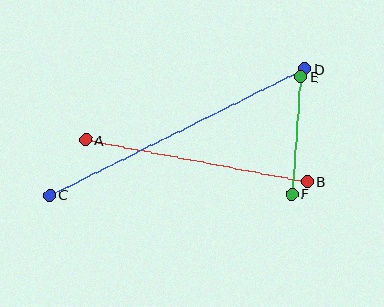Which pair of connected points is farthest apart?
Points C and D are farthest apart.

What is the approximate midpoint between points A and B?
The midpoint is at approximately (197, 161) pixels.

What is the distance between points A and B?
The distance is approximately 225 pixels.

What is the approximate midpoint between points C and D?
The midpoint is at approximately (177, 132) pixels.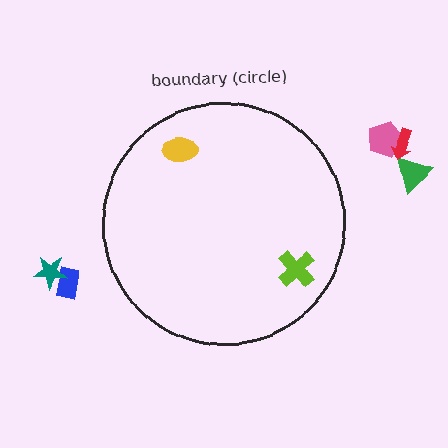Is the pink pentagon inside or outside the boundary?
Outside.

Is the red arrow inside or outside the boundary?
Outside.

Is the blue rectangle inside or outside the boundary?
Outside.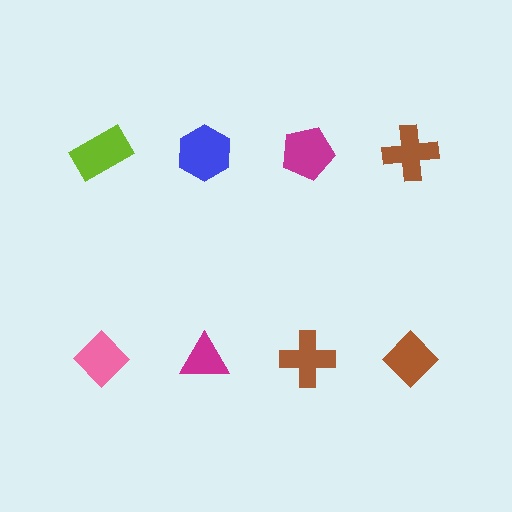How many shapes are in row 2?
4 shapes.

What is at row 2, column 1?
A pink diamond.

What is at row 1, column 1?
A lime rectangle.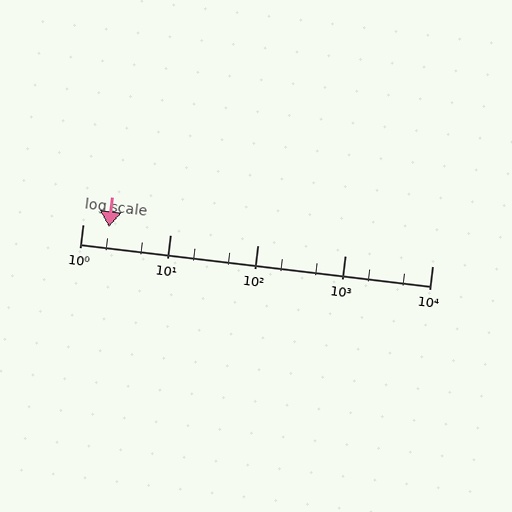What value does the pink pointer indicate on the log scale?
The pointer indicates approximately 2.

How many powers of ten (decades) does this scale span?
The scale spans 4 decades, from 1 to 10000.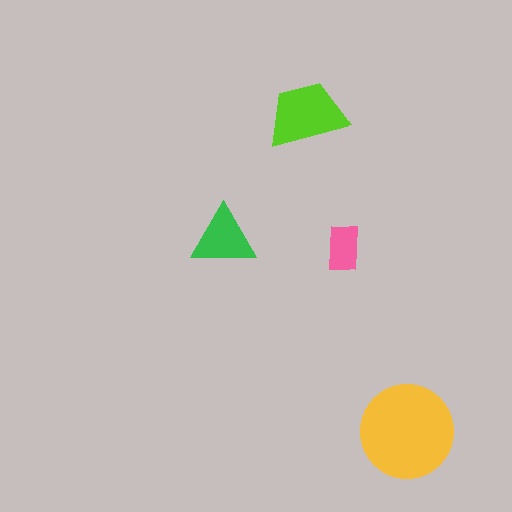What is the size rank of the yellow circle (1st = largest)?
1st.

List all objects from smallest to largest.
The pink rectangle, the green triangle, the lime trapezoid, the yellow circle.